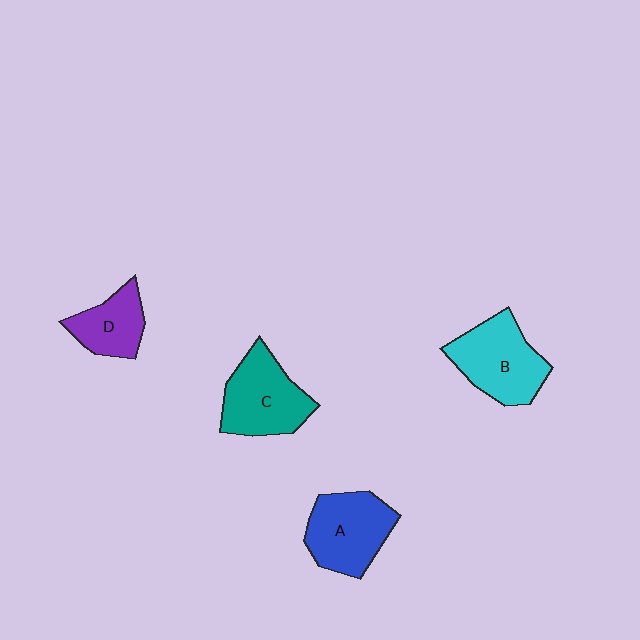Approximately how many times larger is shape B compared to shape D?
Approximately 1.6 times.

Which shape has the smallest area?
Shape D (purple).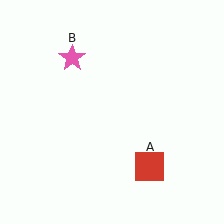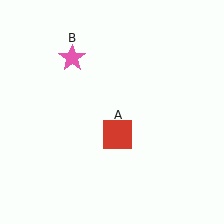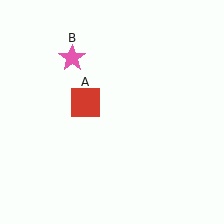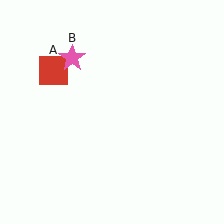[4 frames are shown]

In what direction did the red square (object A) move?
The red square (object A) moved up and to the left.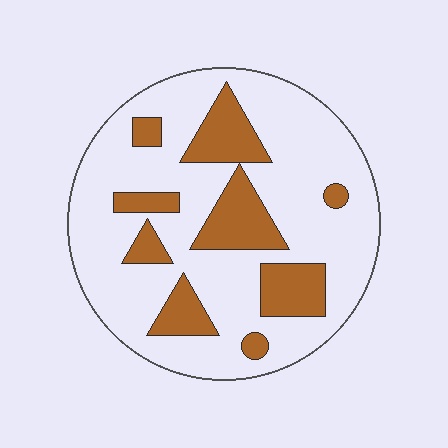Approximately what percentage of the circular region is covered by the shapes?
Approximately 25%.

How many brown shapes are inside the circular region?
9.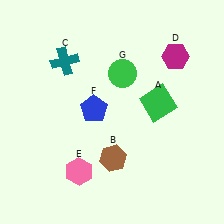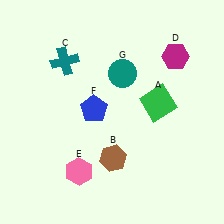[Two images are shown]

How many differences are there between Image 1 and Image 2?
There is 1 difference between the two images.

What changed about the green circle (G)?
In Image 1, G is green. In Image 2, it changed to teal.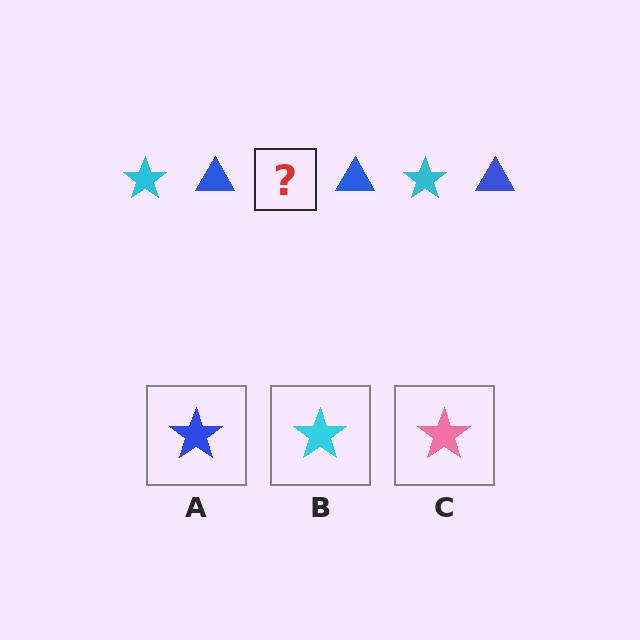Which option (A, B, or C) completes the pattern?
B.